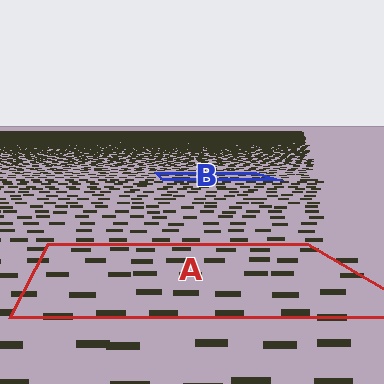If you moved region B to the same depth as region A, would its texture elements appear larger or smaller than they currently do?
They would appear larger. At a closer depth, the same texture elements are projected at a bigger on-screen size.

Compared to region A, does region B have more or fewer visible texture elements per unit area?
Region B has more texture elements per unit area — they are packed more densely because it is farther away.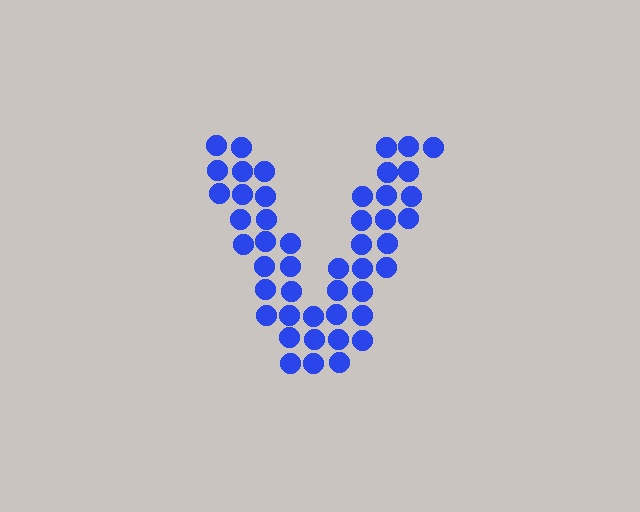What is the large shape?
The large shape is the letter V.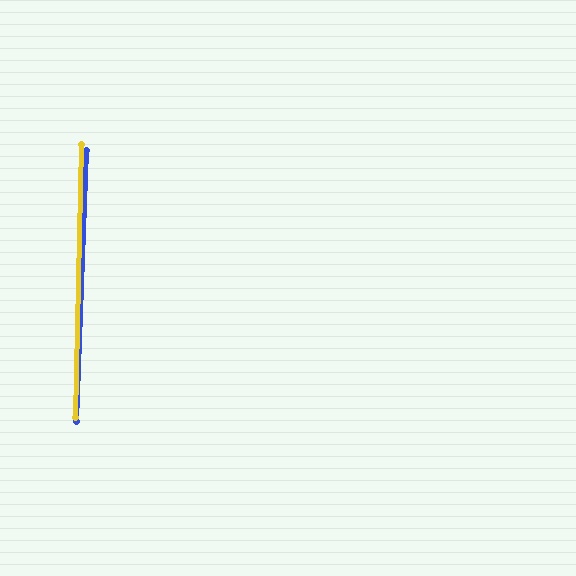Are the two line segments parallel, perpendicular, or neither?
Parallel — their directions differ by only 0.9°.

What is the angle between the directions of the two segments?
Approximately 1 degree.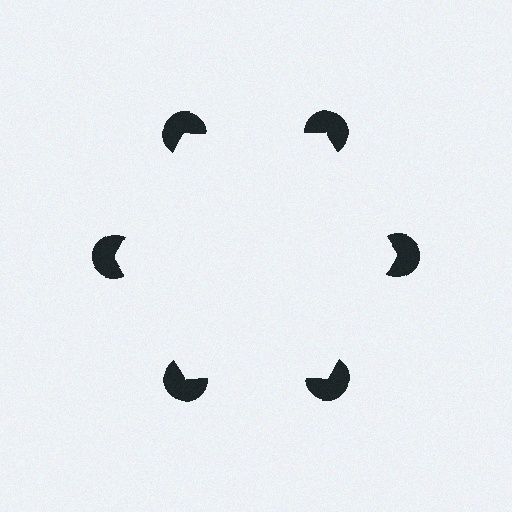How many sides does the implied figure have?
6 sides.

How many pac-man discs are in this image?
There are 6 — one at each vertex of the illusory hexagon.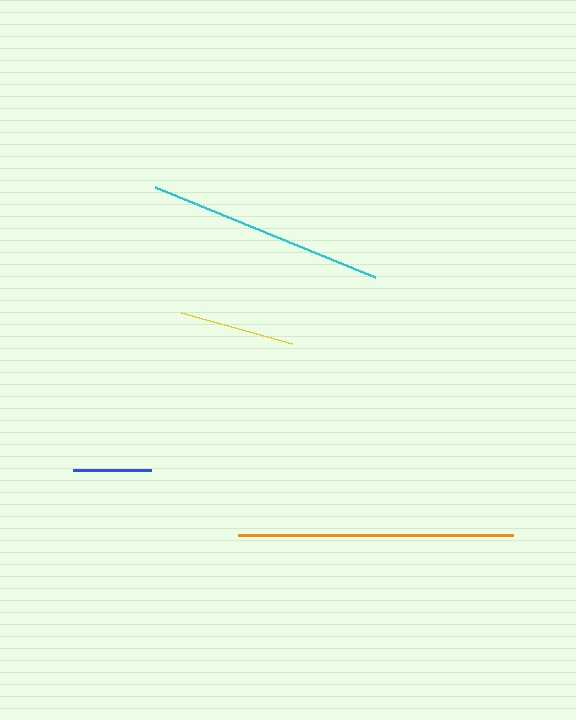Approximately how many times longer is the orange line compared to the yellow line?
The orange line is approximately 2.4 times the length of the yellow line.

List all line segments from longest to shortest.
From longest to shortest: orange, cyan, yellow, blue.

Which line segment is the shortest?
The blue line is the shortest at approximately 78 pixels.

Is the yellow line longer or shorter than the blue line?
The yellow line is longer than the blue line.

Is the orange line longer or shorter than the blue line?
The orange line is longer than the blue line.